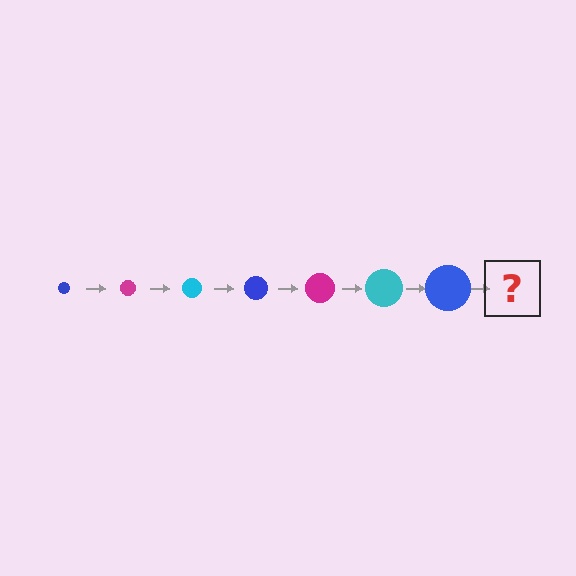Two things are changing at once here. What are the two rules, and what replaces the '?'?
The two rules are that the circle grows larger each step and the color cycles through blue, magenta, and cyan. The '?' should be a magenta circle, larger than the previous one.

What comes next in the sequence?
The next element should be a magenta circle, larger than the previous one.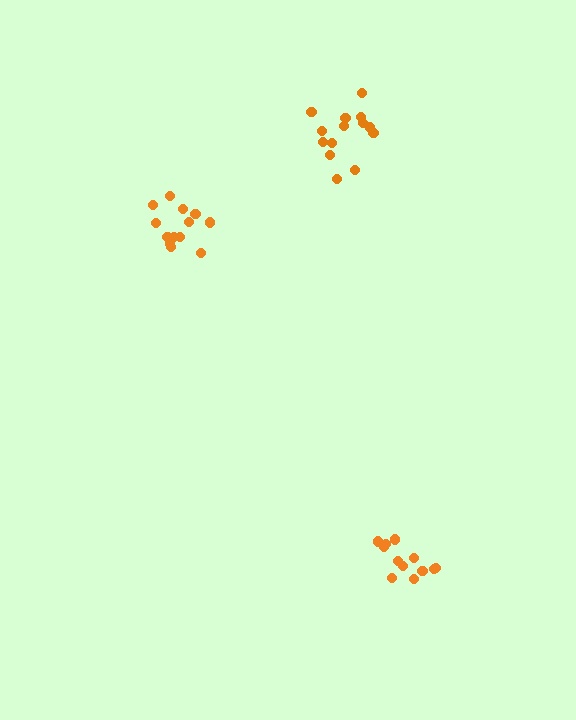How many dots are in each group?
Group 1: 12 dots, Group 2: 13 dots, Group 3: 14 dots (39 total).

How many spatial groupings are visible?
There are 3 spatial groupings.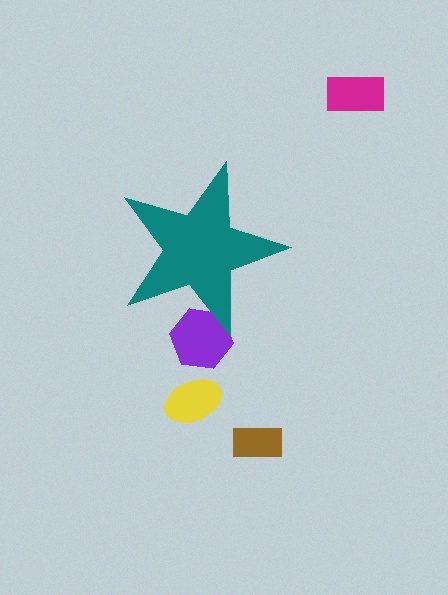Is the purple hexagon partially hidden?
Yes, the purple hexagon is partially hidden behind the teal star.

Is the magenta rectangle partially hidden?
No, the magenta rectangle is fully visible.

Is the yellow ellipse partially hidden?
No, the yellow ellipse is fully visible.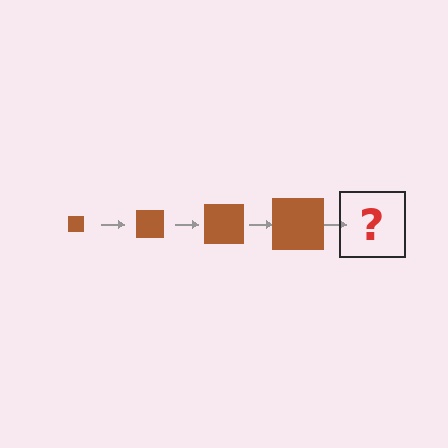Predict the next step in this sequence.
The next step is a brown square, larger than the previous one.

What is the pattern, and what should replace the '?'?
The pattern is that the square gets progressively larger each step. The '?' should be a brown square, larger than the previous one.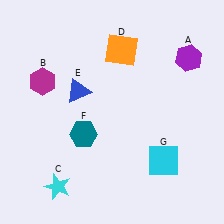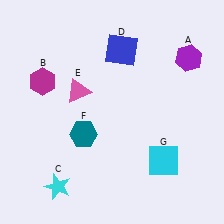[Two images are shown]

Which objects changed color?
D changed from orange to blue. E changed from blue to pink.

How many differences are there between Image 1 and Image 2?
There are 2 differences between the two images.